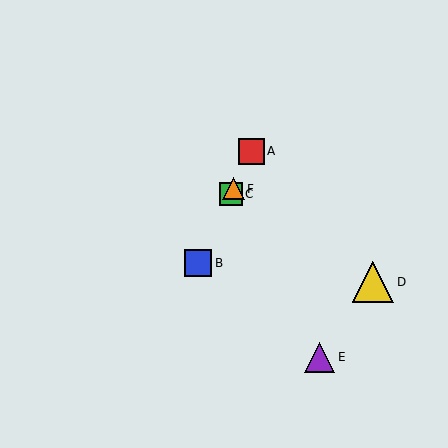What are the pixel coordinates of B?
Object B is at (198, 263).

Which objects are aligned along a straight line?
Objects A, B, C, F are aligned along a straight line.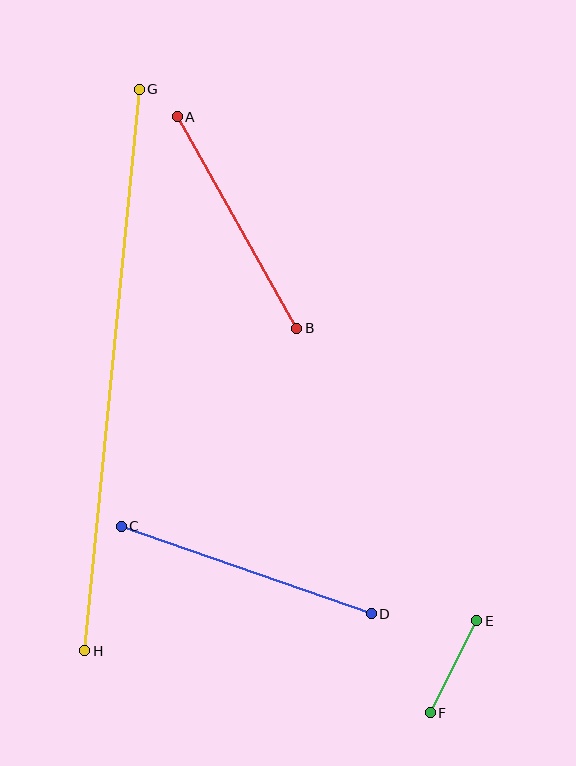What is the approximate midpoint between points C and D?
The midpoint is at approximately (246, 570) pixels.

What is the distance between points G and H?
The distance is approximately 564 pixels.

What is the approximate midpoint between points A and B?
The midpoint is at approximately (237, 222) pixels.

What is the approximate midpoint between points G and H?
The midpoint is at approximately (112, 370) pixels.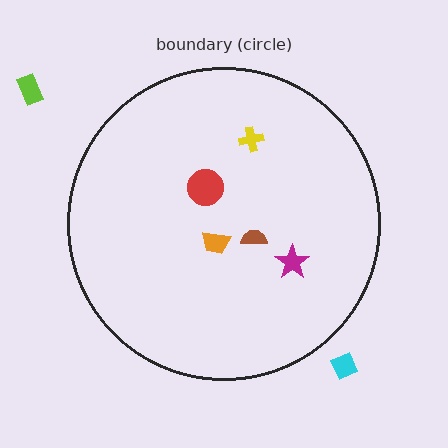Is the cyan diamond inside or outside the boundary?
Outside.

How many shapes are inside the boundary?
5 inside, 2 outside.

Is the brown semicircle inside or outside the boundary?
Inside.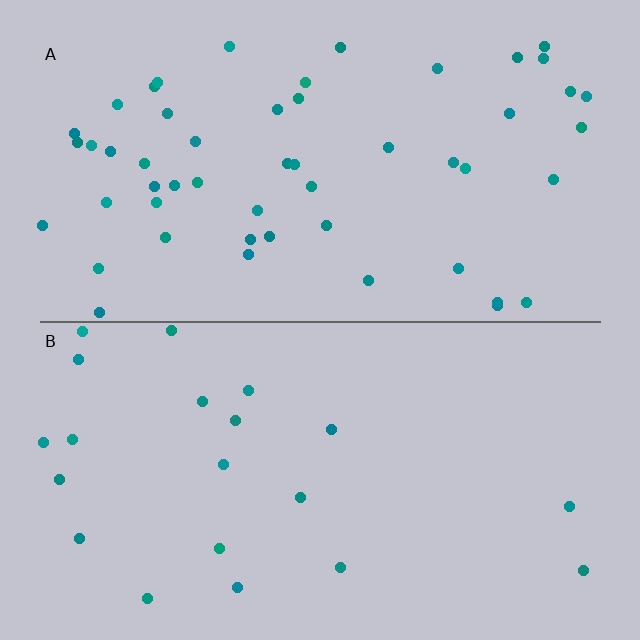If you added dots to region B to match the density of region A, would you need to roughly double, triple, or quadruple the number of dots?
Approximately triple.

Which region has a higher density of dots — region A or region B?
A (the top).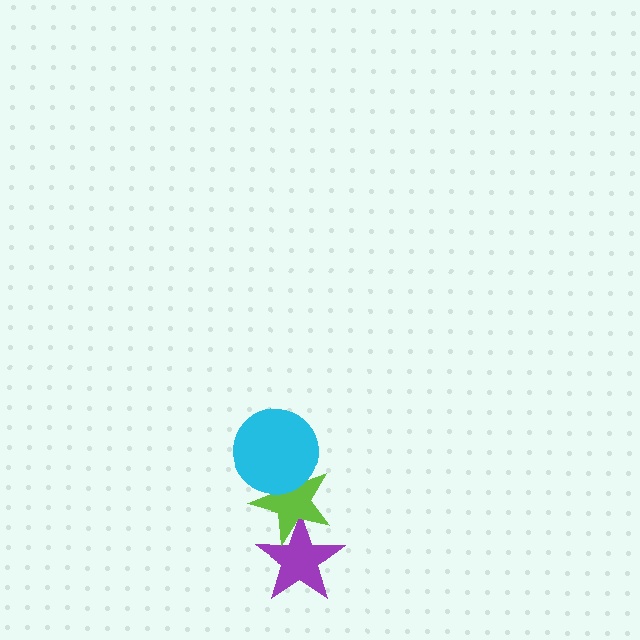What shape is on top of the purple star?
The lime star is on top of the purple star.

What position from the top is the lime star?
The lime star is 2nd from the top.